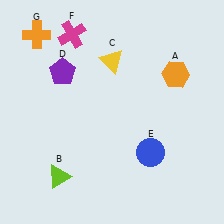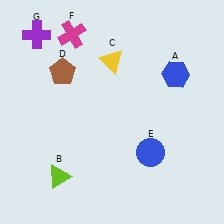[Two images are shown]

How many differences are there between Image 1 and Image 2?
There are 3 differences between the two images.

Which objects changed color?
A changed from orange to blue. D changed from purple to brown. G changed from orange to purple.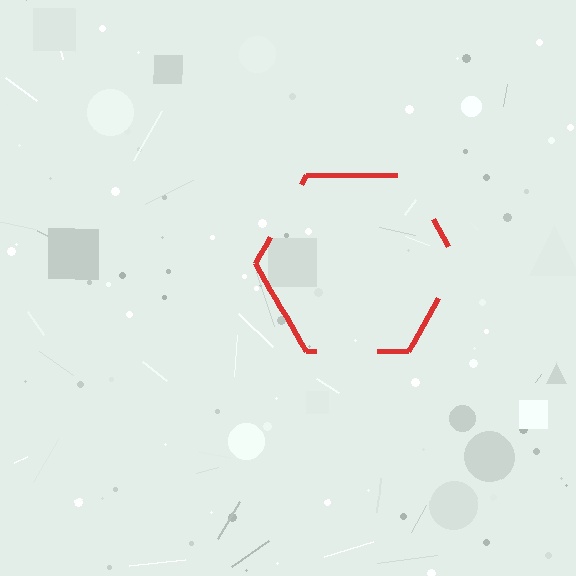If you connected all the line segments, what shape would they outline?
They would outline a hexagon.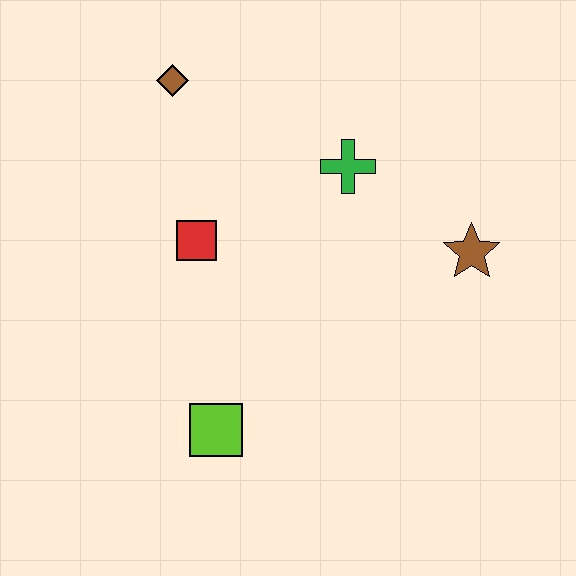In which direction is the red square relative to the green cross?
The red square is to the left of the green cross.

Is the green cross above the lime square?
Yes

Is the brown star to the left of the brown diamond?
No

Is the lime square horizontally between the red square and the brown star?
Yes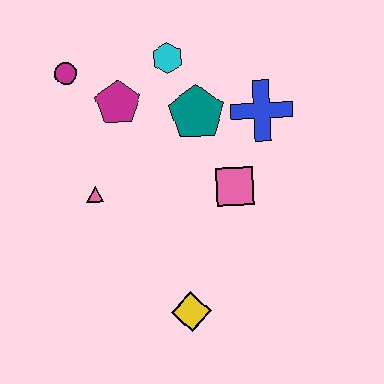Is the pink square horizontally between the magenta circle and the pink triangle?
No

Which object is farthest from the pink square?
The magenta circle is farthest from the pink square.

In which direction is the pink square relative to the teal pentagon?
The pink square is below the teal pentagon.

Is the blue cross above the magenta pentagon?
No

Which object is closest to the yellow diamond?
The pink square is closest to the yellow diamond.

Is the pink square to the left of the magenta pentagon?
No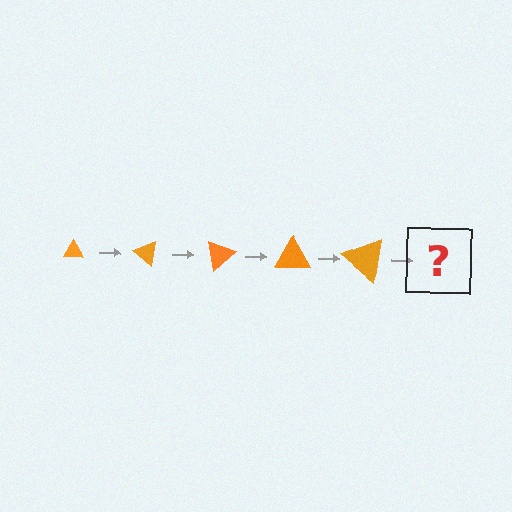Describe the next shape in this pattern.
It should be a triangle, larger than the previous one and rotated 200 degrees from the start.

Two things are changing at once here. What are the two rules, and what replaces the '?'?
The two rules are that the triangle grows larger each step and it rotates 40 degrees each step. The '?' should be a triangle, larger than the previous one and rotated 200 degrees from the start.